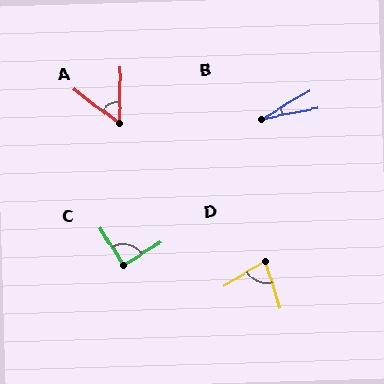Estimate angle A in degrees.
Approximately 53 degrees.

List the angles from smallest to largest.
B (19°), A (53°), D (77°), C (90°).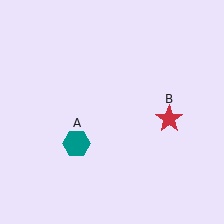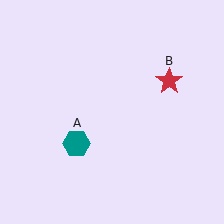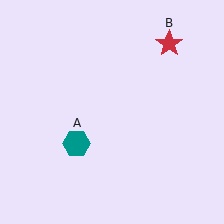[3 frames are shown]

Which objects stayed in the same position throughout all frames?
Teal hexagon (object A) remained stationary.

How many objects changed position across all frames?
1 object changed position: red star (object B).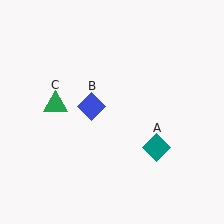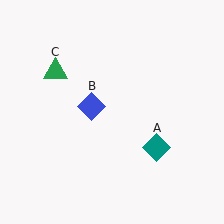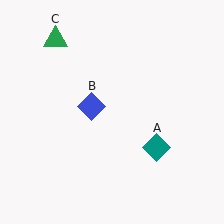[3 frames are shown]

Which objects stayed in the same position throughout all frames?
Teal diamond (object A) and blue diamond (object B) remained stationary.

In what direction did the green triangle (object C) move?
The green triangle (object C) moved up.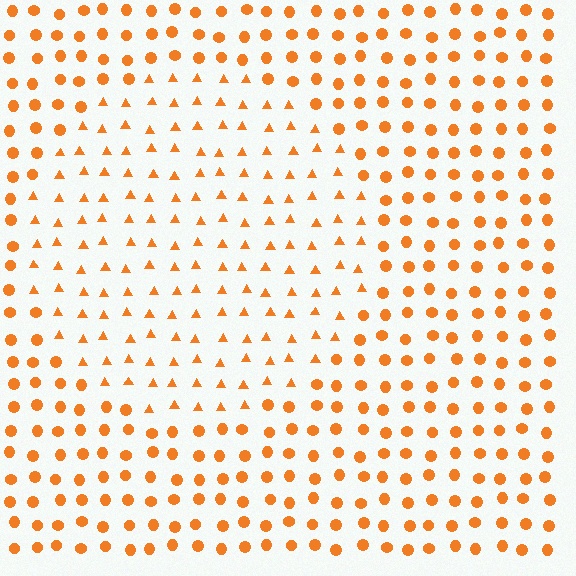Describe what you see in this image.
The image is filled with small orange elements arranged in a uniform grid. A circle-shaped region contains triangles, while the surrounding area contains circles. The boundary is defined purely by the change in element shape.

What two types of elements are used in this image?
The image uses triangles inside the circle region and circles outside it.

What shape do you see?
I see a circle.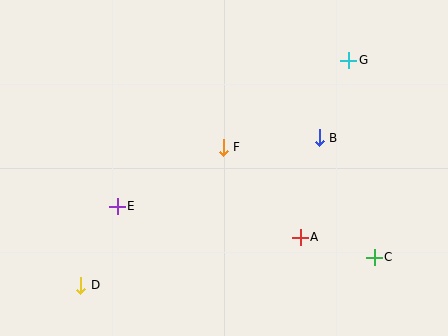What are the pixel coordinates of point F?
Point F is at (223, 147).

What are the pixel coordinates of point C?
Point C is at (374, 257).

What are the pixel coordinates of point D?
Point D is at (81, 285).